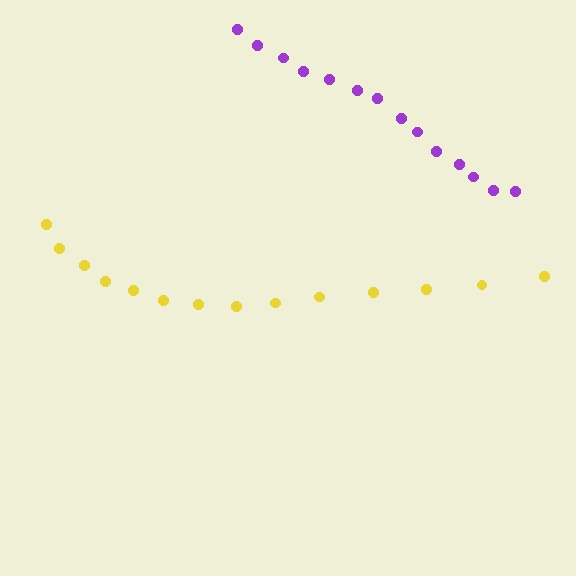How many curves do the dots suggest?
There are 2 distinct paths.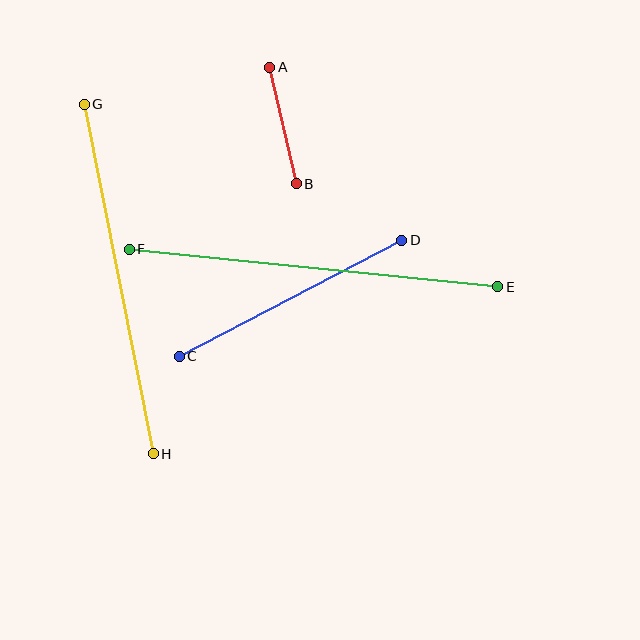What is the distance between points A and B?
The distance is approximately 120 pixels.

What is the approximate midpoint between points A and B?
The midpoint is at approximately (283, 126) pixels.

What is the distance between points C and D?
The distance is approximately 250 pixels.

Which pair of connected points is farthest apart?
Points E and F are farthest apart.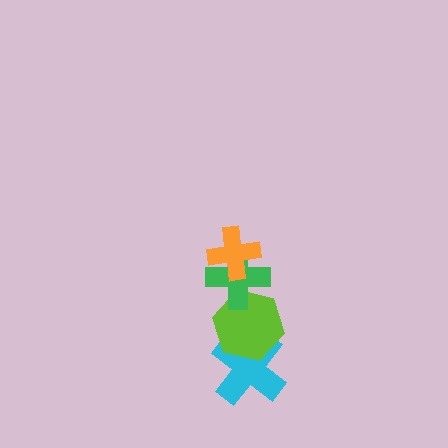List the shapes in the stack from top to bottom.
From top to bottom: the orange cross, the green cross, the lime hexagon, the cyan cross.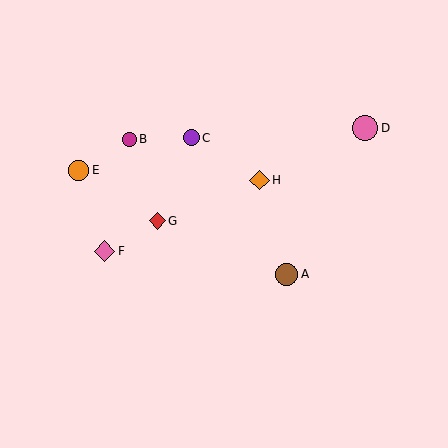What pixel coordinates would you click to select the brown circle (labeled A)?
Click at (287, 274) to select the brown circle A.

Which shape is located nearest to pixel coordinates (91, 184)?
The orange circle (labeled E) at (78, 170) is nearest to that location.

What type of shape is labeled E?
Shape E is an orange circle.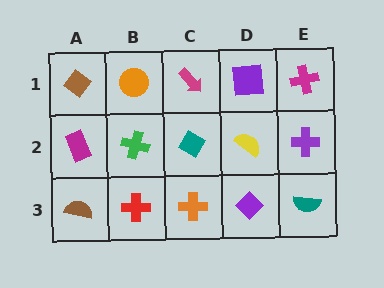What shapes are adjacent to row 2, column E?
A magenta cross (row 1, column E), a teal semicircle (row 3, column E), a yellow semicircle (row 2, column D).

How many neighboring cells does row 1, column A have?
2.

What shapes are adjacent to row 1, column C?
A teal diamond (row 2, column C), an orange circle (row 1, column B), a purple square (row 1, column D).